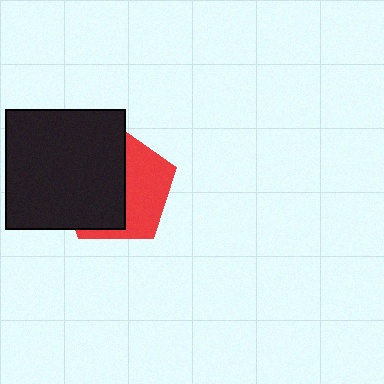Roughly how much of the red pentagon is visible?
A small part of it is visible (roughly 44%).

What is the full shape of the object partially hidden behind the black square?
The partially hidden object is a red pentagon.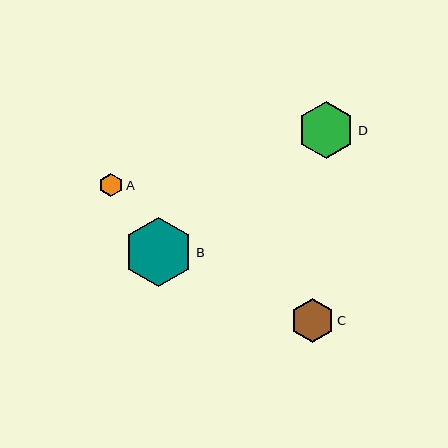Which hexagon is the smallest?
Hexagon A is the smallest with a size of approximately 23 pixels.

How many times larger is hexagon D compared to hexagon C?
Hexagon D is approximately 1.3 times the size of hexagon C.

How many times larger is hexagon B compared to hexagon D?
Hexagon B is approximately 1.2 times the size of hexagon D.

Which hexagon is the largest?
Hexagon B is the largest with a size of approximately 69 pixels.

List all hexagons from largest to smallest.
From largest to smallest: B, D, C, A.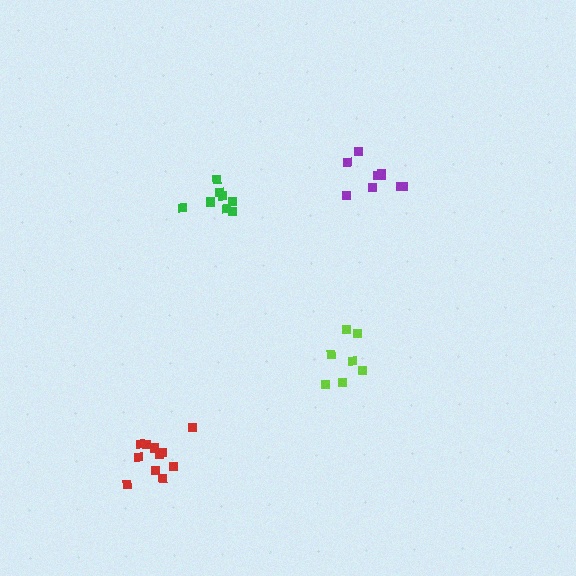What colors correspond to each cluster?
The clusters are colored: lime, purple, red, green.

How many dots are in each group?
Group 1: 7 dots, Group 2: 9 dots, Group 3: 11 dots, Group 4: 8 dots (35 total).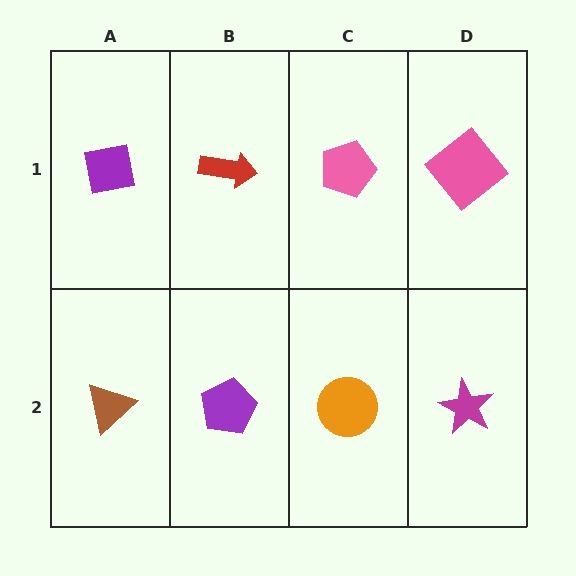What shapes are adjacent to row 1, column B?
A purple pentagon (row 2, column B), a purple square (row 1, column A), a pink pentagon (row 1, column C).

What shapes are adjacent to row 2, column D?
A pink diamond (row 1, column D), an orange circle (row 2, column C).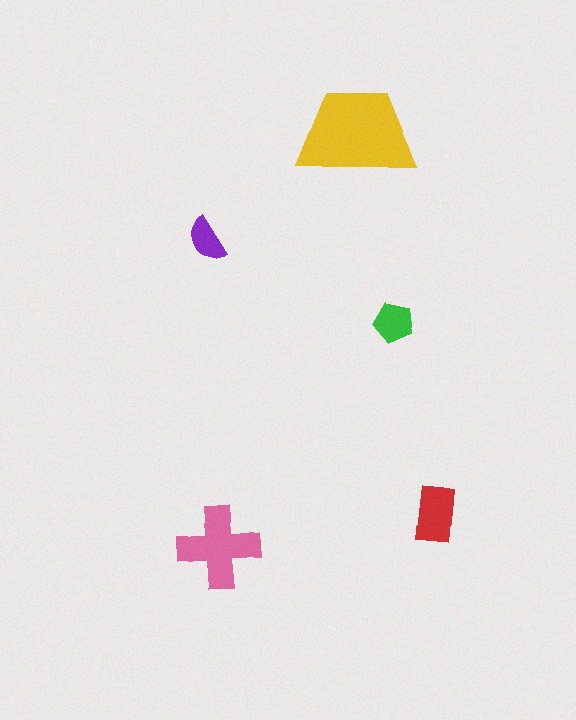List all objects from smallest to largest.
The purple semicircle, the green pentagon, the red rectangle, the pink cross, the yellow trapezoid.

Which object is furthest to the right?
The red rectangle is rightmost.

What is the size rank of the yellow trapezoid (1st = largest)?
1st.